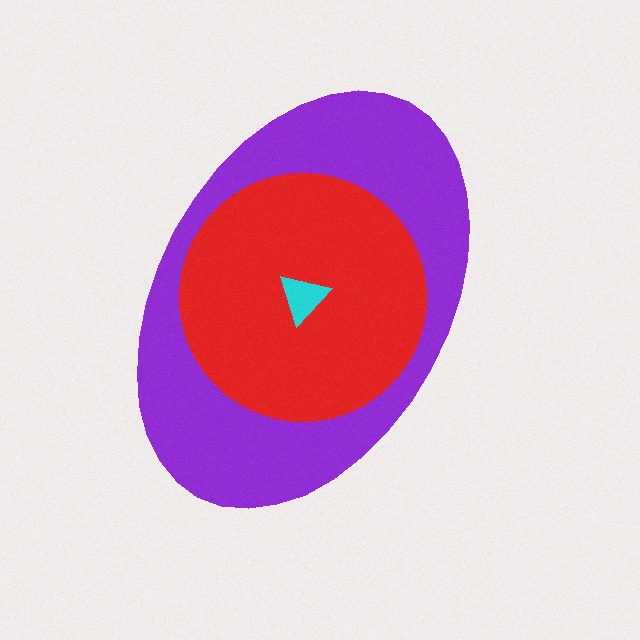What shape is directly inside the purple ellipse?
The red circle.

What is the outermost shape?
The purple ellipse.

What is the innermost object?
The cyan triangle.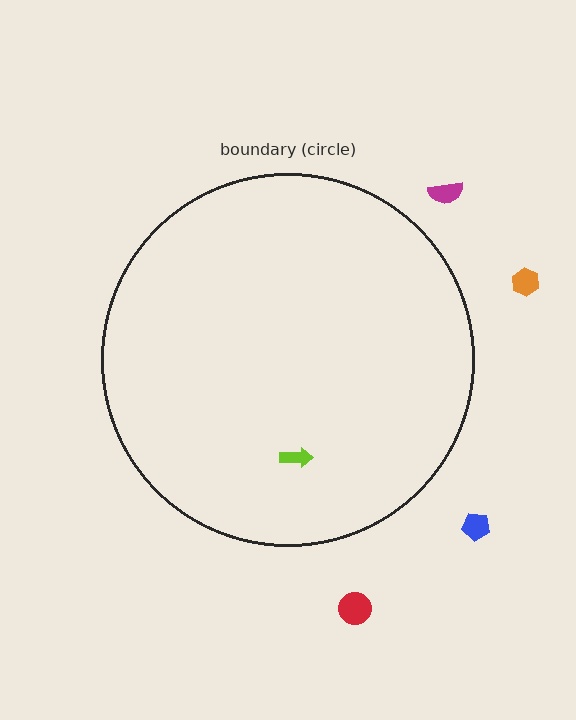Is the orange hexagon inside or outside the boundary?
Outside.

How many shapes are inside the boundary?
1 inside, 4 outside.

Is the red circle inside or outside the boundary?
Outside.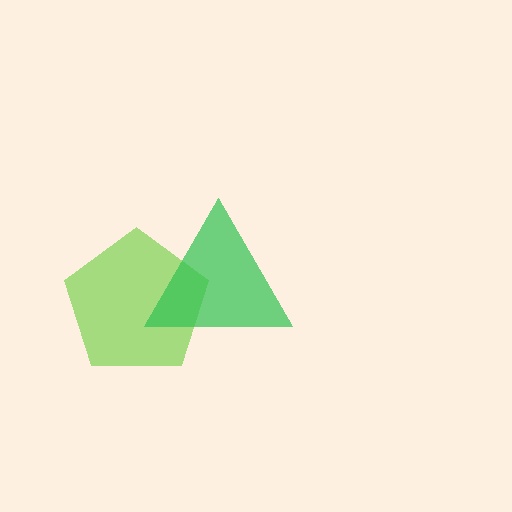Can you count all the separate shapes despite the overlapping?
Yes, there are 2 separate shapes.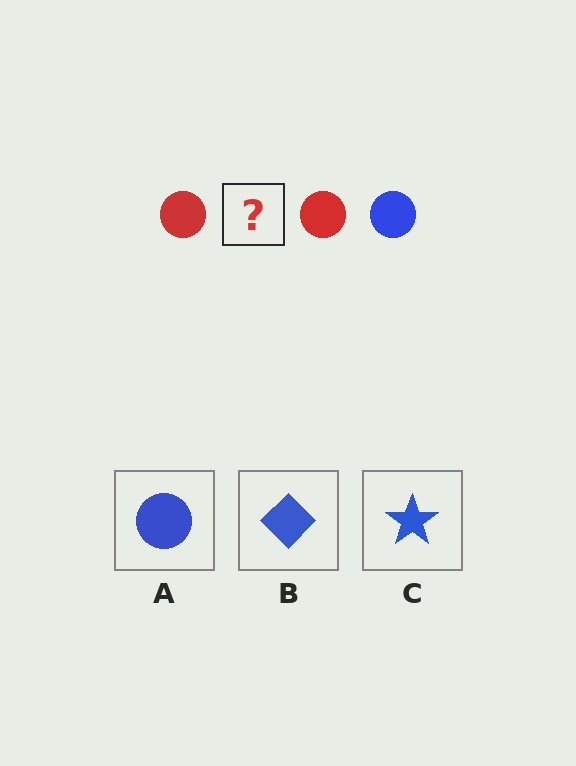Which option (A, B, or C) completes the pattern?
A.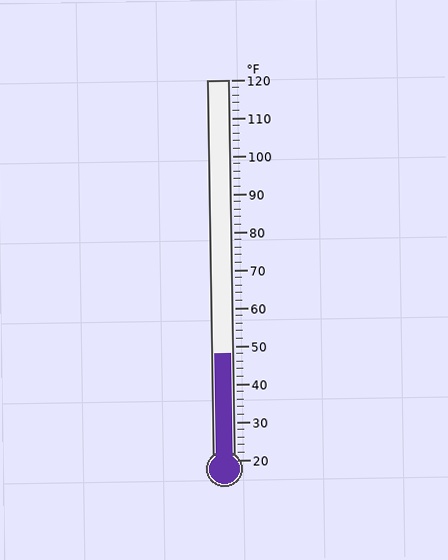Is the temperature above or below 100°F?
The temperature is below 100°F.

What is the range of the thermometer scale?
The thermometer scale ranges from 20°F to 120°F.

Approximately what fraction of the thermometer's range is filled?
The thermometer is filled to approximately 30% of its range.